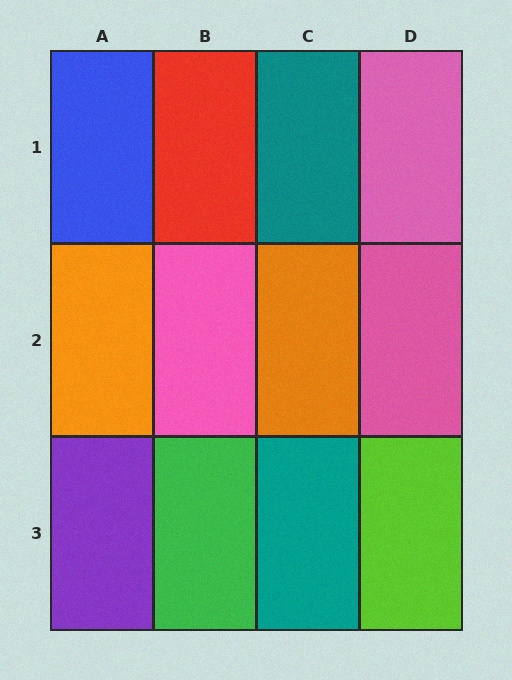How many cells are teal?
2 cells are teal.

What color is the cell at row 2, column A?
Orange.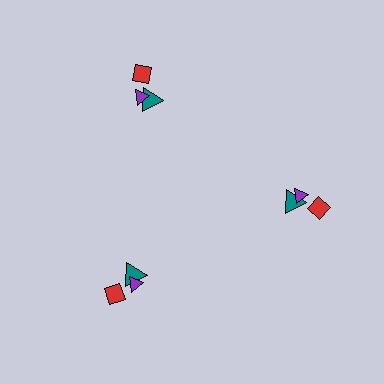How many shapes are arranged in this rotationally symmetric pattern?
There are 9 shapes, arranged in 3 groups of 3.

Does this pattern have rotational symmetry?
Yes, this pattern has 3-fold rotational symmetry. It looks the same after rotating 120 degrees around the center.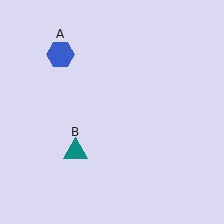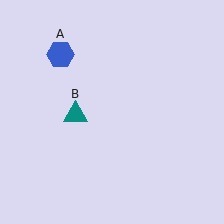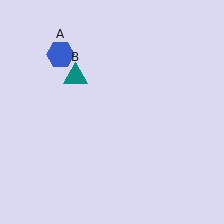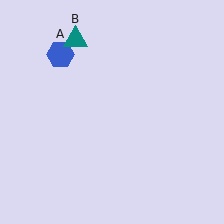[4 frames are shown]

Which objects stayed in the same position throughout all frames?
Blue hexagon (object A) remained stationary.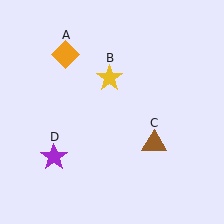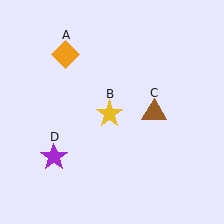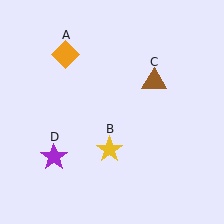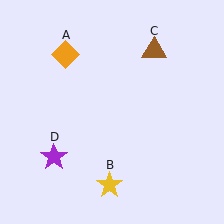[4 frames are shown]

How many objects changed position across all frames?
2 objects changed position: yellow star (object B), brown triangle (object C).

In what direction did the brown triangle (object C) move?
The brown triangle (object C) moved up.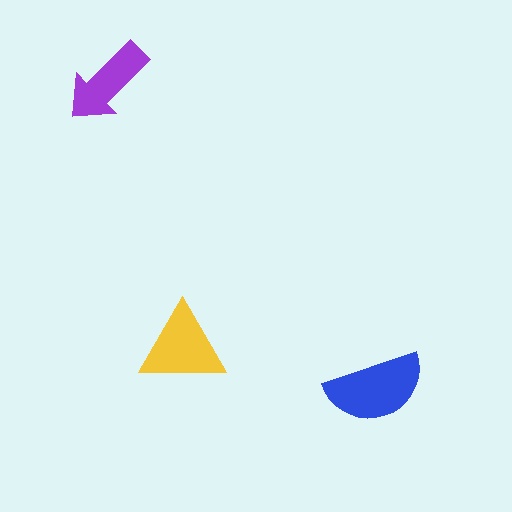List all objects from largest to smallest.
The blue semicircle, the yellow triangle, the purple arrow.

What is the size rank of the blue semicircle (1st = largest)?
1st.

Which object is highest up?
The purple arrow is topmost.